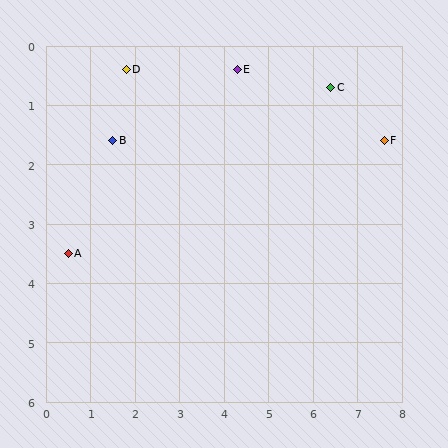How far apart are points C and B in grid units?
Points C and B are about 5.0 grid units apart.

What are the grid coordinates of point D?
Point D is at approximately (1.8, 0.4).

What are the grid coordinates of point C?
Point C is at approximately (6.4, 0.7).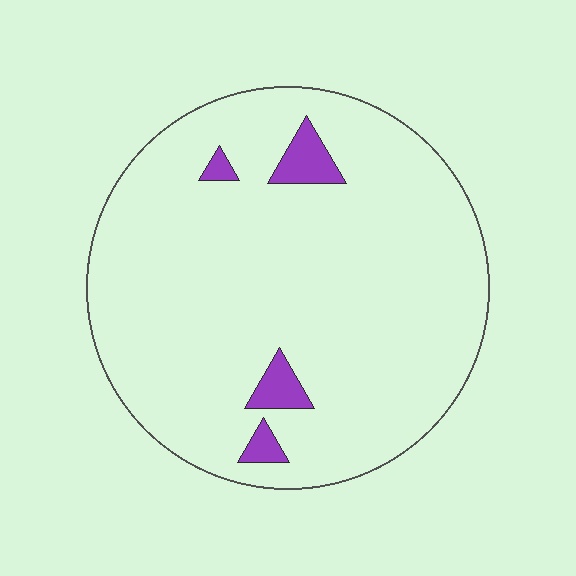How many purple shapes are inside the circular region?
4.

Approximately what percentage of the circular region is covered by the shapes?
Approximately 5%.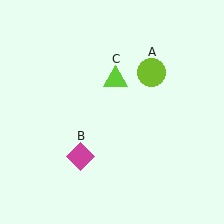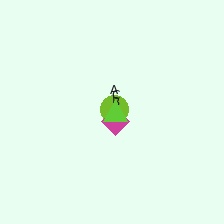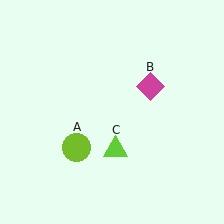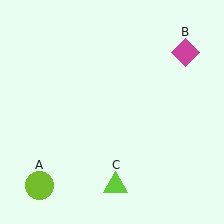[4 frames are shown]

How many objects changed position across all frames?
3 objects changed position: lime circle (object A), magenta diamond (object B), lime triangle (object C).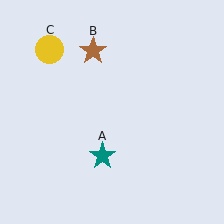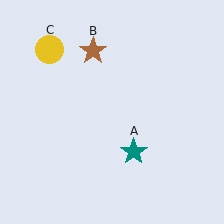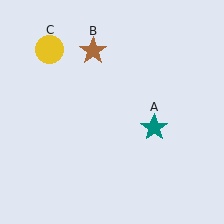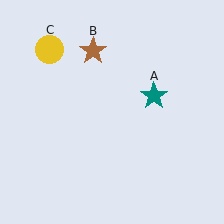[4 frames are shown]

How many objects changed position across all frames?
1 object changed position: teal star (object A).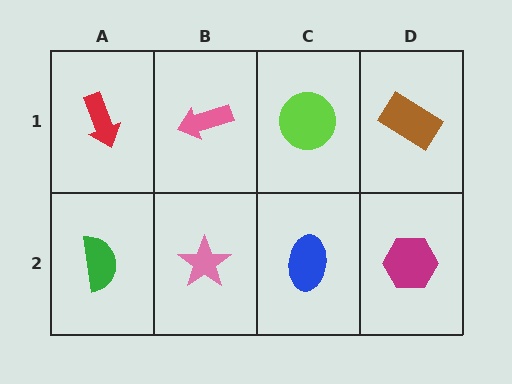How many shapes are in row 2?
4 shapes.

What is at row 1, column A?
A red arrow.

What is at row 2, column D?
A magenta hexagon.